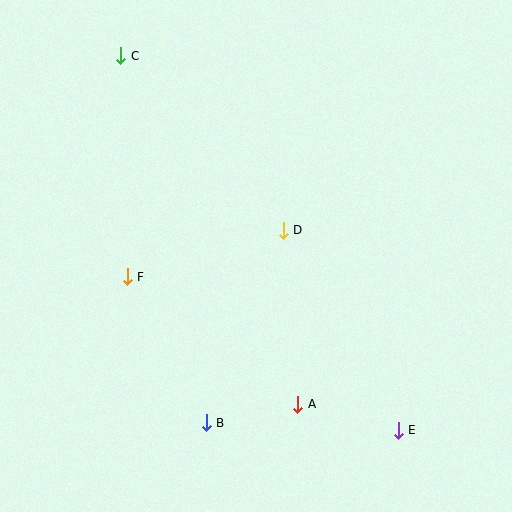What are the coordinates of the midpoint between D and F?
The midpoint between D and F is at (205, 253).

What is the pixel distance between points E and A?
The distance between E and A is 104 pixels.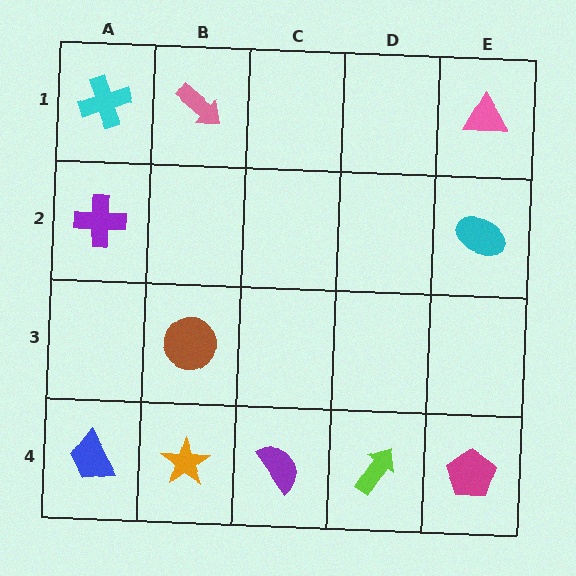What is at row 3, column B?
A brown circle.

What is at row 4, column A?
A blue trapezoid.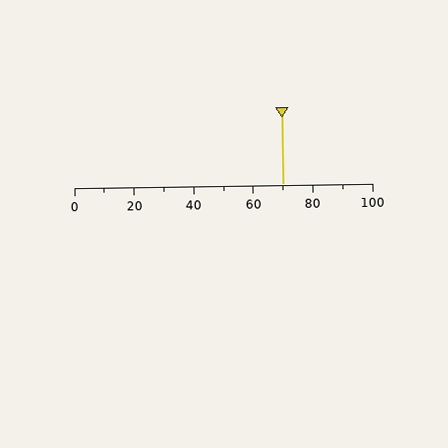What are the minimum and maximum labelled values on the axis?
The axis runs from 0 to 100.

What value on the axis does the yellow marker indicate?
The marker indicates approximately 70.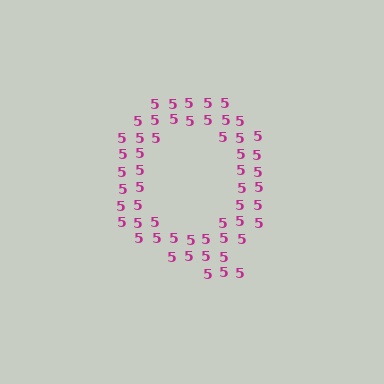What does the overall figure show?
The overall figure shows the letter Q.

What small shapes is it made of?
It is made of small digit 5's.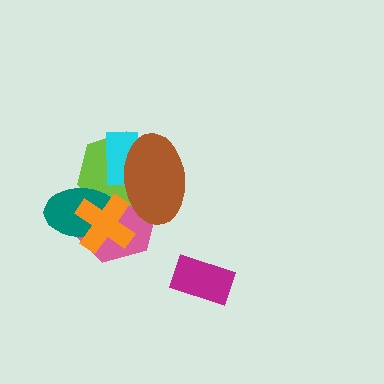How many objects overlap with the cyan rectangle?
3 objects overlap with the cyan rectangle.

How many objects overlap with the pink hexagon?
5 objects overlap with the pink hexagon.